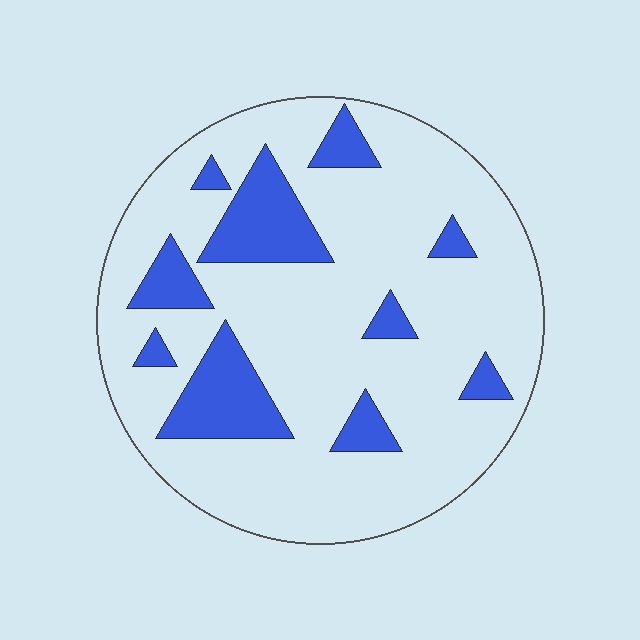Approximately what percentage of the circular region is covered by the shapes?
Approximately 20%.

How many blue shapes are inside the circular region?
10.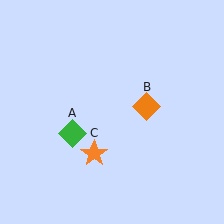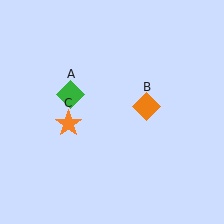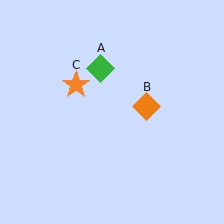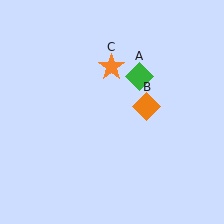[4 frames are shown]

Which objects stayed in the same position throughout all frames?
Orange diamond (object B) remained stationary.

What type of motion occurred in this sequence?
The green diamond (object A), orange star (object C) rotated clockwise around the center of the scene.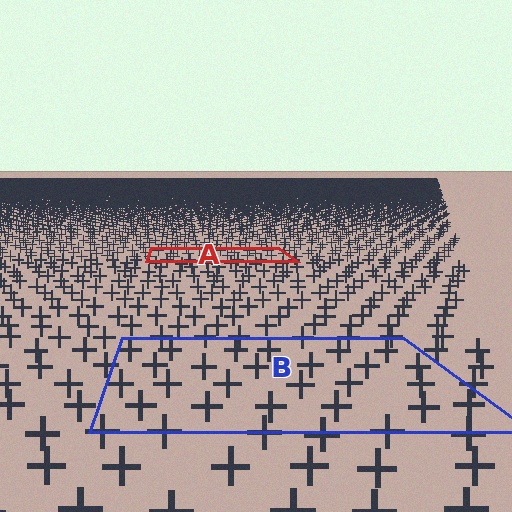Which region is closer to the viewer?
Region B is closer. The texture elements there are larger and more spread out.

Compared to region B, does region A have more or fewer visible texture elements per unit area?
Region A has more texture elements per unit area — they are packed more densely because it is farther away.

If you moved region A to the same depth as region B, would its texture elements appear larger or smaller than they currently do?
They would appear larger. At a closer depth, the same texture elements are projected at a bigger on-screen size.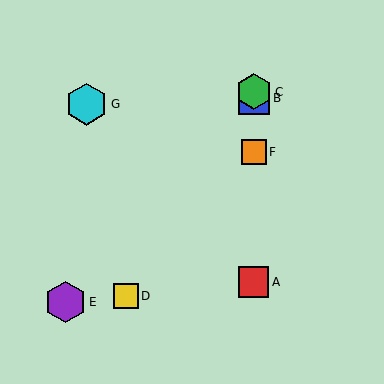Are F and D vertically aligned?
No, F is at x≈254 and D is at x≈126.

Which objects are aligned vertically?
Objects A, B, C, F are aligned vertically.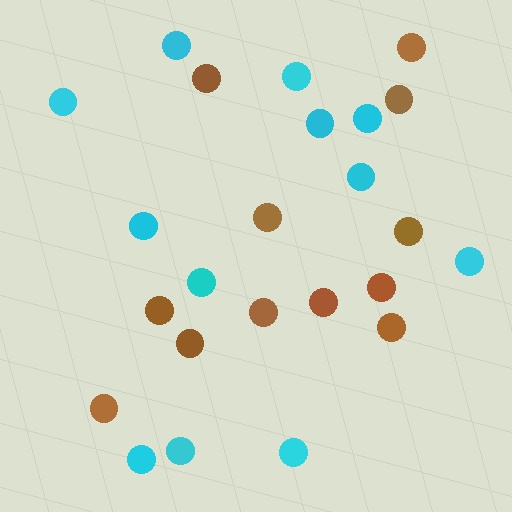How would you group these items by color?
There are 2 groups: one group of cyan circles (12) and one group of brown circles (12).